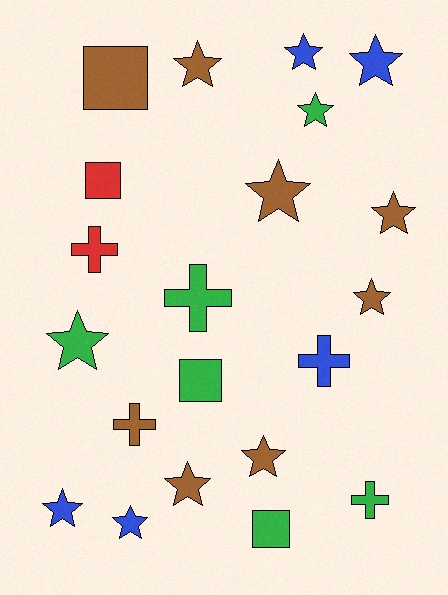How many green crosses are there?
There are 2 green crosses.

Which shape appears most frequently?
Star, with 12 objects.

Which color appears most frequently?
Brown, with 8 objects.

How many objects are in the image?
There are 21 objects.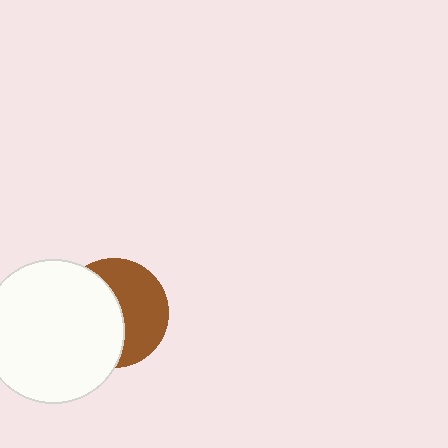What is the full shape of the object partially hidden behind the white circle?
The partially hidden object is a brown circle.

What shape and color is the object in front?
The object in front is a white circle.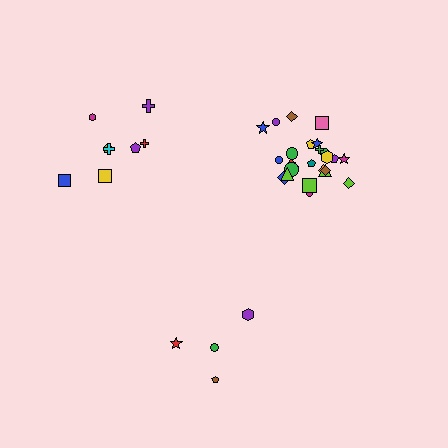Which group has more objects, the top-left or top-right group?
The top-right group.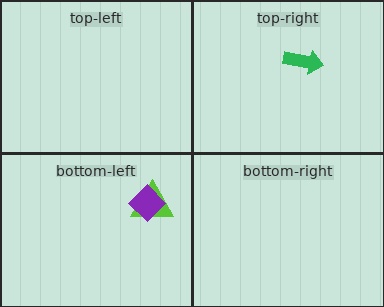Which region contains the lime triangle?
The bottom-left region.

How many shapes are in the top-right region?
1.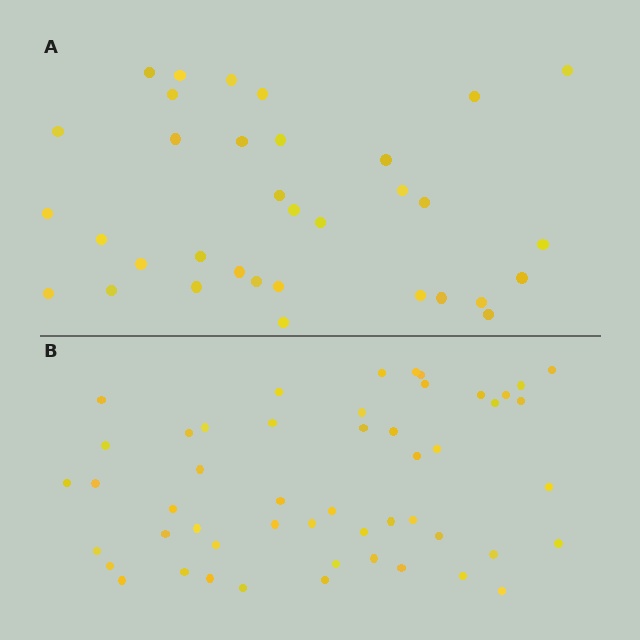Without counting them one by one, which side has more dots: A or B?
Region B (the bottom region) has more dots.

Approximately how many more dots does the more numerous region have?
Region B has approximately 15 more dots than region A.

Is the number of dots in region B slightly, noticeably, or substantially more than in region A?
Region B has substantially more. The ratio is roughly 1.5 to 1.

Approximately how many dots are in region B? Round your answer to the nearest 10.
About 50 dots. (The exact count is 51, which rounds to 50.)